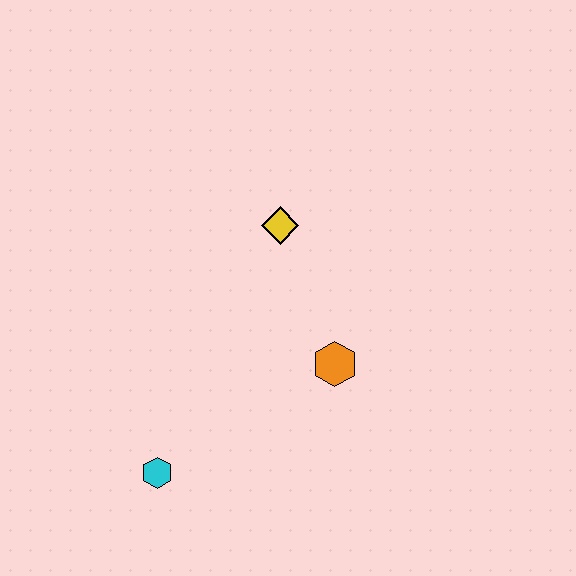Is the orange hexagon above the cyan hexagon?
Yes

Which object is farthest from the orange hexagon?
The cyan hexagon is farthest from the orange hexagon.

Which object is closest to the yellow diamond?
The orange hexagon is closest to the yellow diamond.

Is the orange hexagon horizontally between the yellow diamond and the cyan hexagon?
No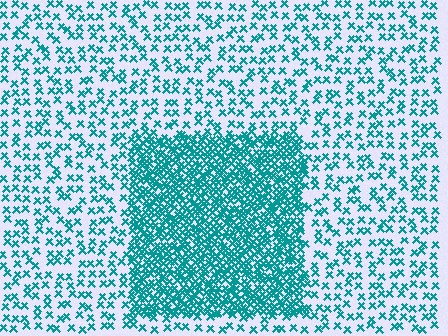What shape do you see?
I see a rectangle.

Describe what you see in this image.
The image contains small teal elements arranged at two different densities. A rectangle-shaped region is visible where the elements are more densely packed than the surrounding area.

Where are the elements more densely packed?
The elements are more densely packed inside the rectangle boundary.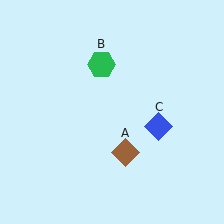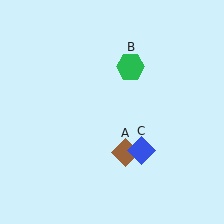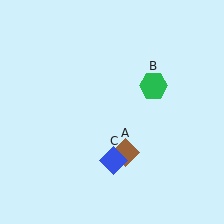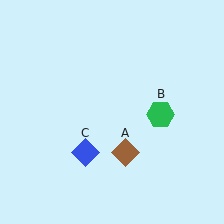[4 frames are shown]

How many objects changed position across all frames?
2 objects changed position: green hexagon (object B), blue diamond (object C).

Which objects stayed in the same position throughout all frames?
Brown diamond (object A) remained stationary.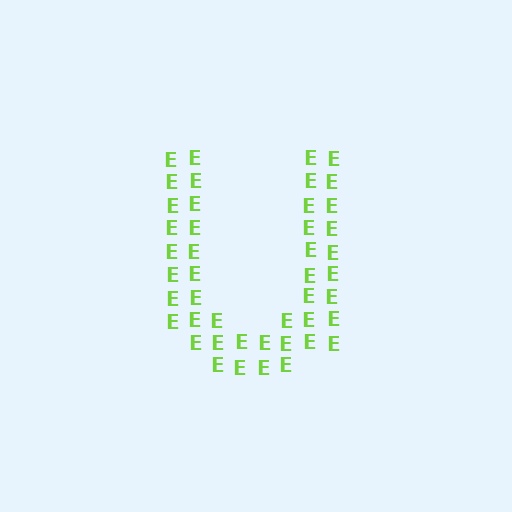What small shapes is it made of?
It is made of small letter E's.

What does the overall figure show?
The overall figure shows the letter U.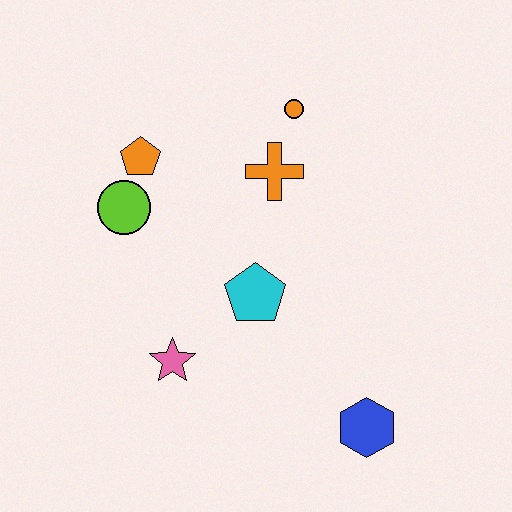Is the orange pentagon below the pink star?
No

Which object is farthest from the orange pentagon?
The blue hexagon is farthest from the orange pentagon.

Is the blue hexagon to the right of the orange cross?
Yes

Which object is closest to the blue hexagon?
The cyan pentagon is closest to the blue hexagon.